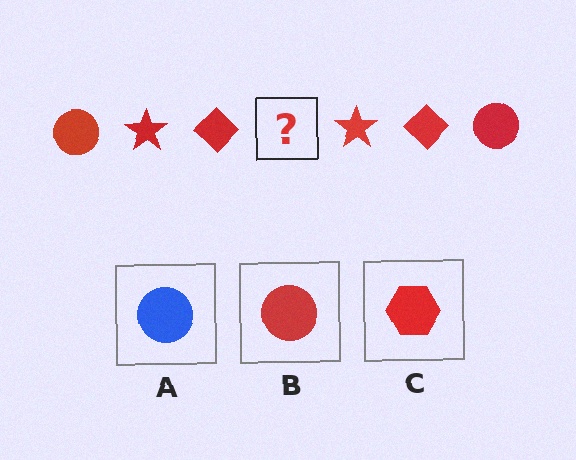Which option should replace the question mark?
Option B.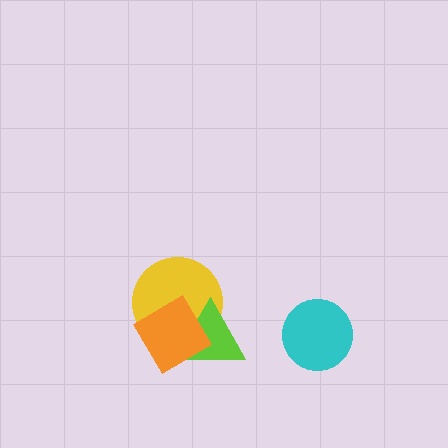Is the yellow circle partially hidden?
Yes, it is partially covered by another shape.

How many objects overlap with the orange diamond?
2 objects overlap with the orange diamond.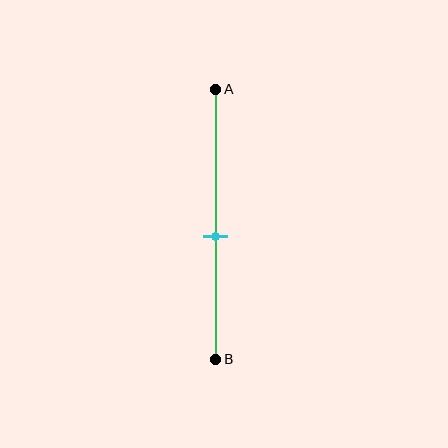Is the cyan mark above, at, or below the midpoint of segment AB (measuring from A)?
The cyan mark is below the midpoint of segment AB.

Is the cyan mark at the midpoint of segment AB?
No, the mark is at about 55% from A, not at the 50% midpoint.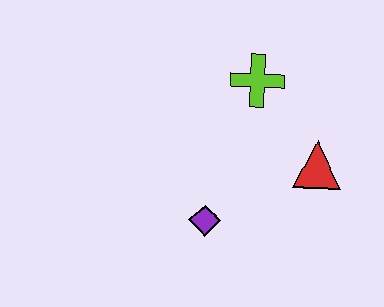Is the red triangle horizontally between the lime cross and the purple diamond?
No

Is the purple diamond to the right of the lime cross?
No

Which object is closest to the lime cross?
The red triangle is closest to the lime cross.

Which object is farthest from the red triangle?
The purple diamond is farthest from the red triangle.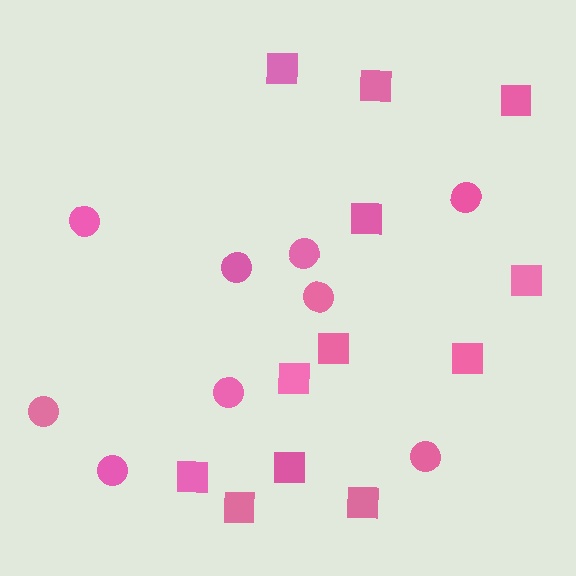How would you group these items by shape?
There are 2 groups: one group of squares (12) and one group of circles (9).